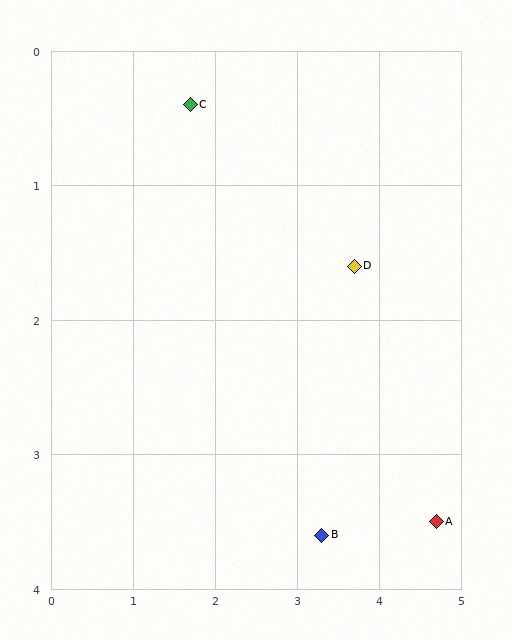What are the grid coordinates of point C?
Point C is at approximately (1.7, 0.4).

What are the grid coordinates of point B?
Point B is at approximately (3.3, 3.6).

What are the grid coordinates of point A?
Point A is at approximately (4.7, 3.5).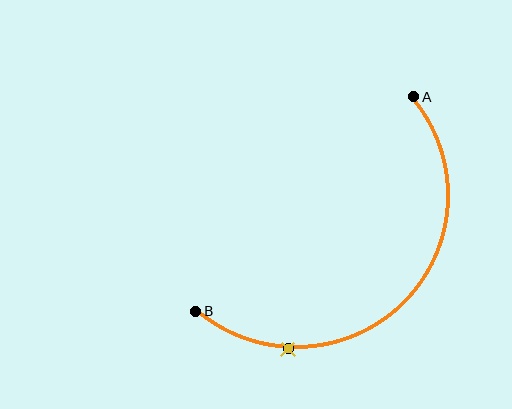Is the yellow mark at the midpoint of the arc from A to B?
No. The yellow mark lies on the arc but is closer to endpoint B. The arc midpoint would be at the point on the curve equidistant along the arc from both A and B.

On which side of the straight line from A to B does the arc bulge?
The arc bulges below and to the right of the straight line connecting A and B.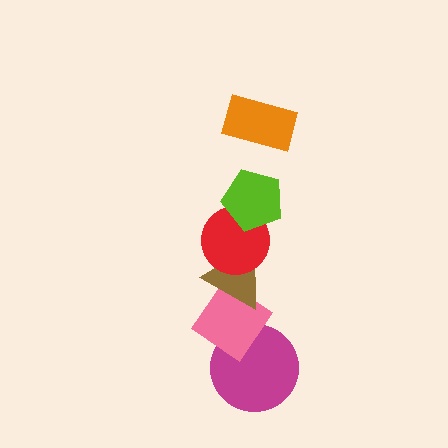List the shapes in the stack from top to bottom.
From top to bottom: the orange rectangle, the lime pentagon, the red circle, the brown triangle, the pink diamond, the magenta circle.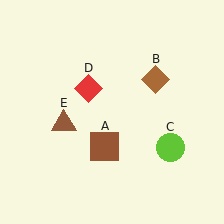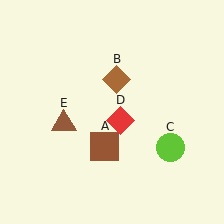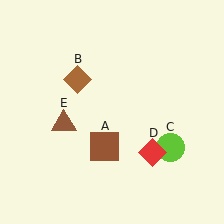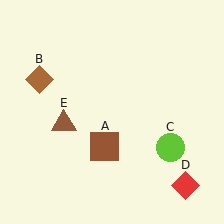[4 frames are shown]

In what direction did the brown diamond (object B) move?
The brown diamond (object B) moved left.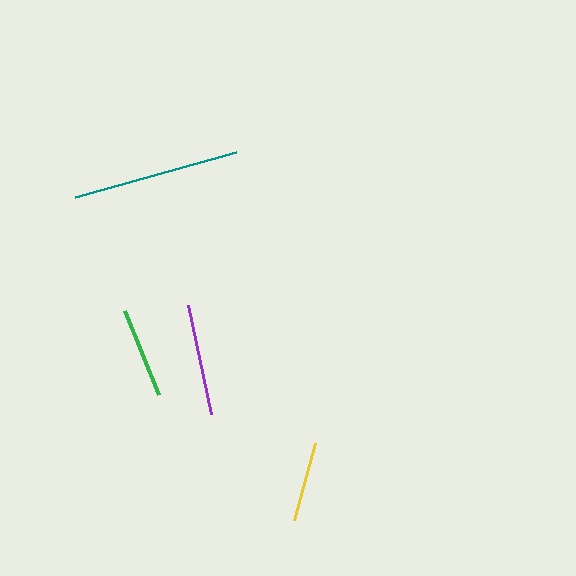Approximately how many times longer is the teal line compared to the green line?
The teal line is approximately 1.8 times the length of the green line.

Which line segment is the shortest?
The yellow line is the shortest at approximately 80 pixels.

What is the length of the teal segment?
The teal segment is approximately 167 pixels long.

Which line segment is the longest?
The teal line is the longest at approximately 167 pixels.